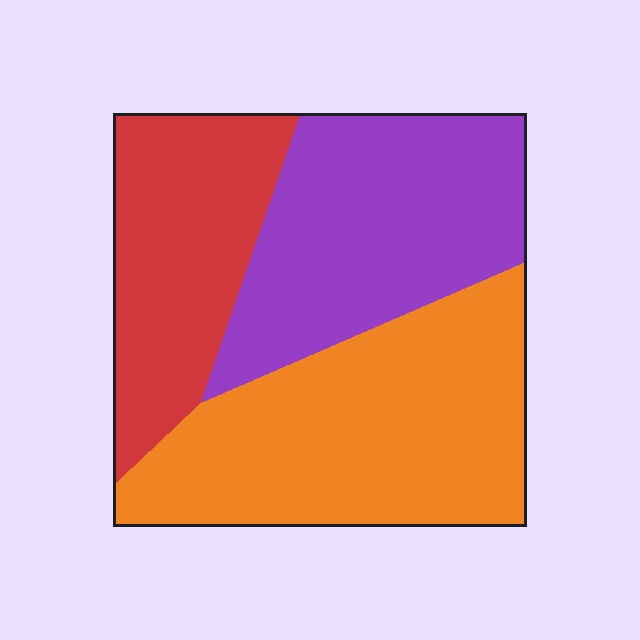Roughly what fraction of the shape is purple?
Purple takes up between a sixth and a third of the shape.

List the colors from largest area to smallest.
From largest to smallest: orange, purple, red.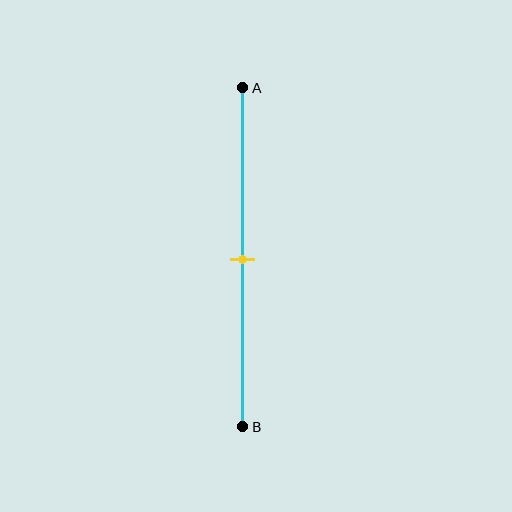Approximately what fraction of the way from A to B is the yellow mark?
The yellow mark is approximately 50% of the way from A to B.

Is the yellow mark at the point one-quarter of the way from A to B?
No, the mark is at about 50% from A, not at the 25% one-quarter point.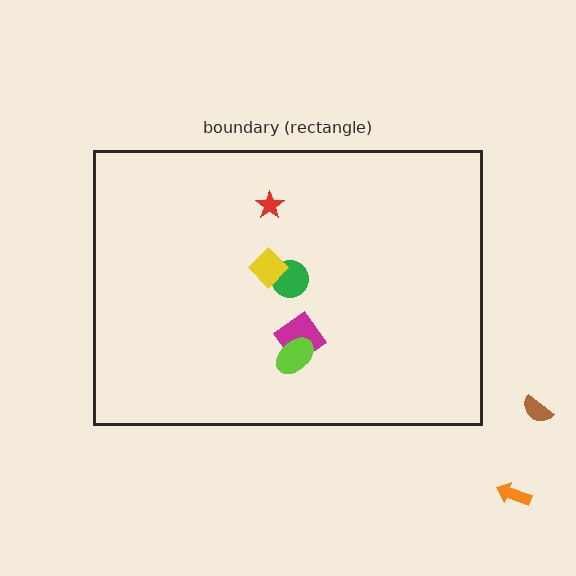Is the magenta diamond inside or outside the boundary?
Inside.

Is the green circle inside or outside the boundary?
Inside.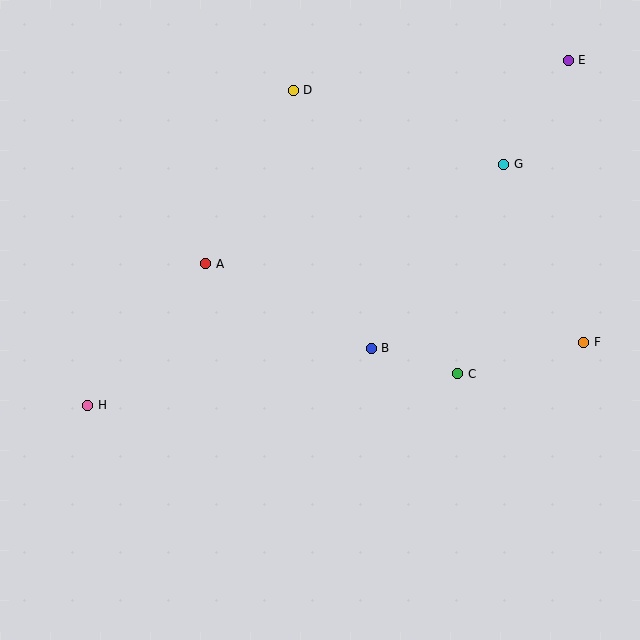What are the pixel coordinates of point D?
Point D is at (293, 90).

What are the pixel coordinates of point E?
Point E is at (568, 60).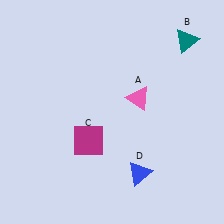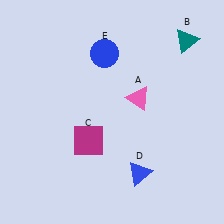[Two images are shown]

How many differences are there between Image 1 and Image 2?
There is 1 difference between the two images.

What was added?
A blue circle (E) was added in Image 2.